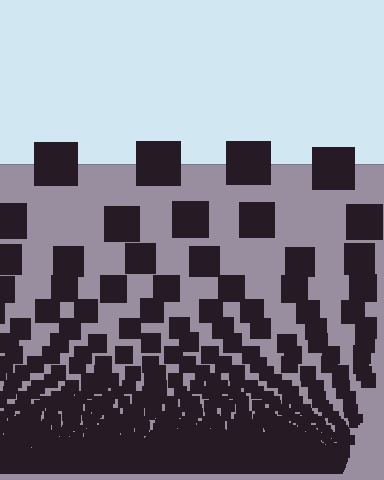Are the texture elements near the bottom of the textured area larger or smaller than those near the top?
Smaller. The gradient is inverted — elements near the bottom are smaller and denser.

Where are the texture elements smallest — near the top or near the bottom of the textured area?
Near the bottom.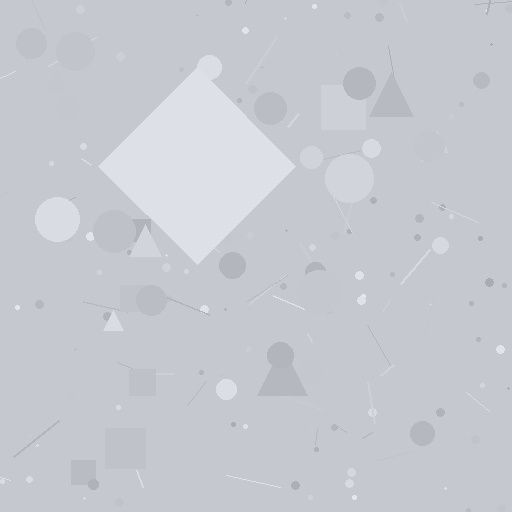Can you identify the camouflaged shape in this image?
The camouflaged shape is a diamond.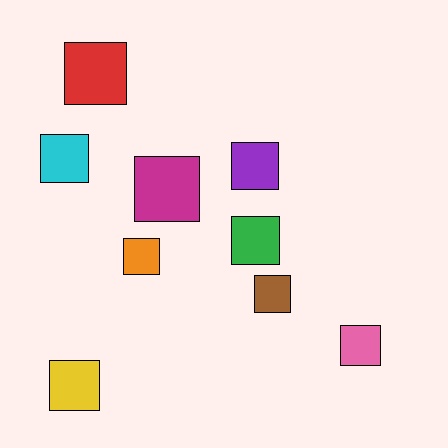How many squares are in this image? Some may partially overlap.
There are 9 squares.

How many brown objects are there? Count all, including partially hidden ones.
There is 1 brown object.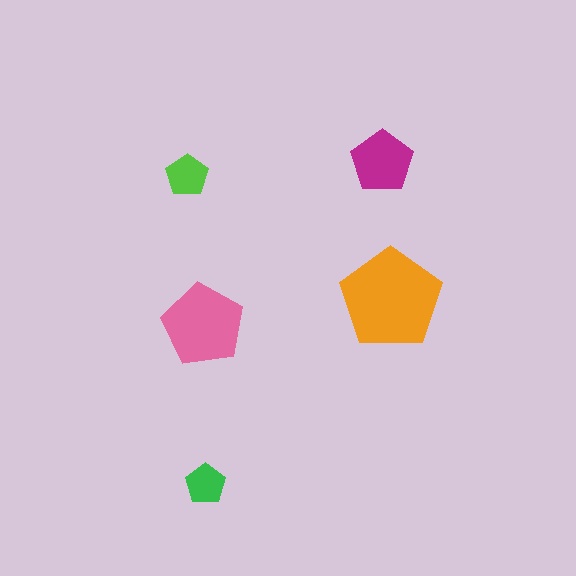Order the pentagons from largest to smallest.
the orange one, the pink one, the magenta one, the lime one, the green one.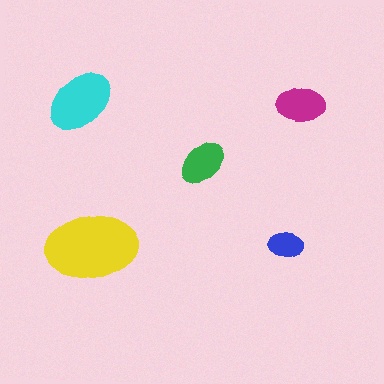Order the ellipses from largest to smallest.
the yellow one, the cyan one, the magenta one, the green one, the blue one.